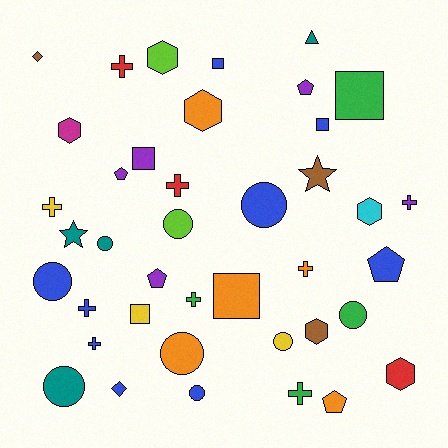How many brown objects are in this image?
There are 3 brown objects.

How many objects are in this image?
There are 40 objects.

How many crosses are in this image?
There are 9 crosses.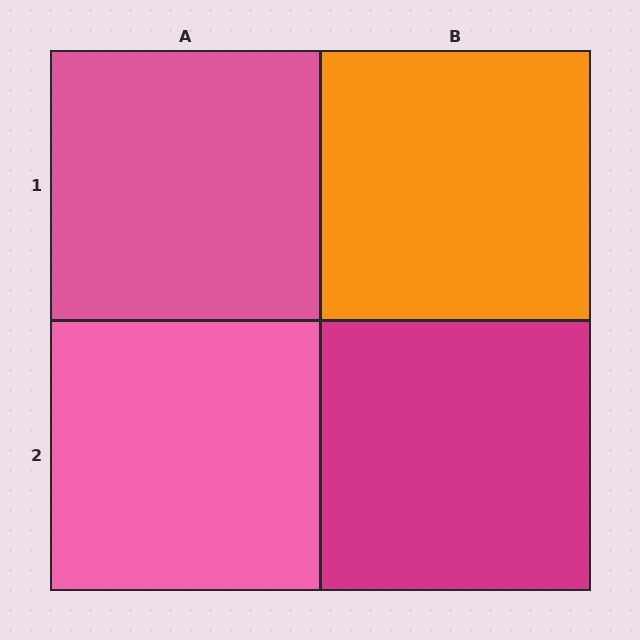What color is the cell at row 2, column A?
Pink.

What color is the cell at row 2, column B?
Magenta.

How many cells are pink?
2 cells are pink.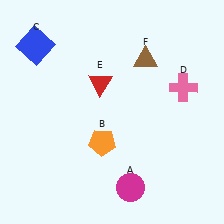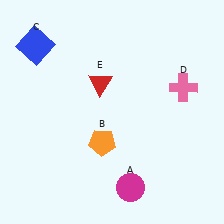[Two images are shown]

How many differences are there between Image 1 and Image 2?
There is 1 difference between the two images.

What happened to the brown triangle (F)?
The brown triangle (F) was removed in Image 2. It was in the top-right area of Image 1.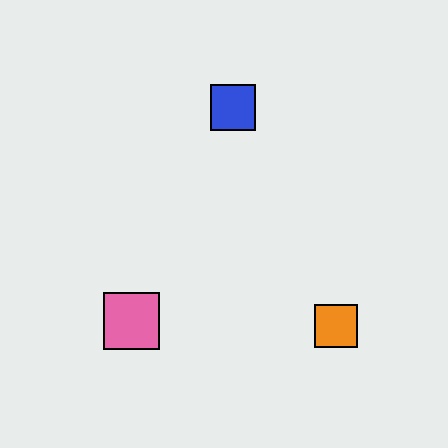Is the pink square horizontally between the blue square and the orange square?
No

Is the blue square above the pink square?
Yes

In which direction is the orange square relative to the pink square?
The orange square is to the right of the pink square.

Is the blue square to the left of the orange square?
Yes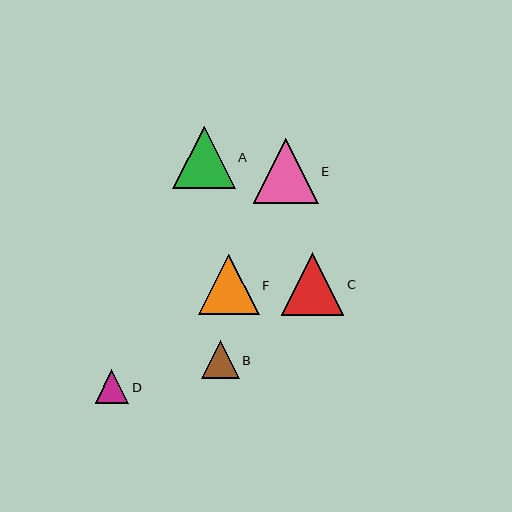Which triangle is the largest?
Triangle E is the largest with a size of approximately 65 pixels.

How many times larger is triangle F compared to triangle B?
Triangle F is approximately 1.6 times the size of triangle B.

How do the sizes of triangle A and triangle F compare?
Triangle A and triangle F are approximately the same size.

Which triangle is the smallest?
Triangle D is the smallest with a size of approximately 33 pixels.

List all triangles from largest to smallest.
From largest to smallest: E, A, C, F, B, D.